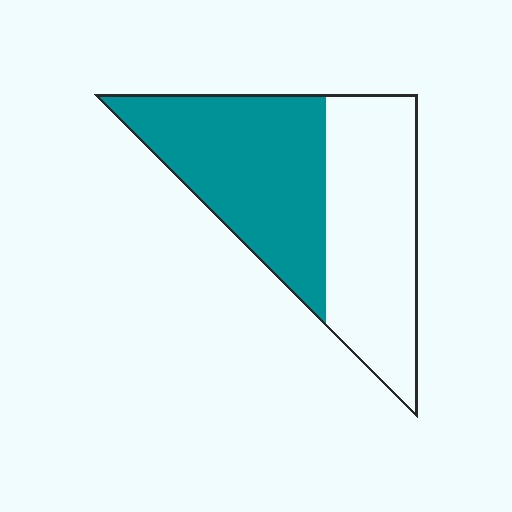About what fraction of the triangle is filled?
About one half (1/2).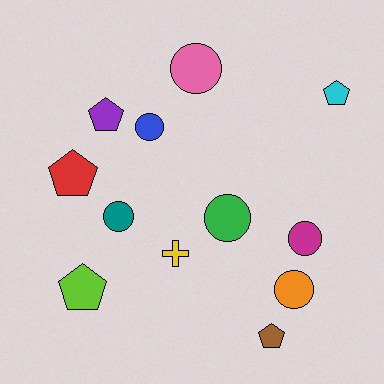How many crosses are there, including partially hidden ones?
There is 1 cross.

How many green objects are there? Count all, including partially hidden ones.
There is 1 green object.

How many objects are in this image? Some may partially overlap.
There are 12 objects.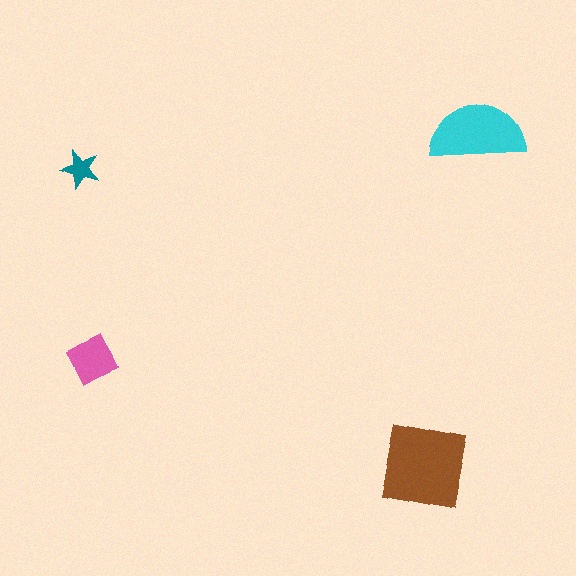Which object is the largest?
The brown square.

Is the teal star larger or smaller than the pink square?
Smaller.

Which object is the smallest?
The teal star.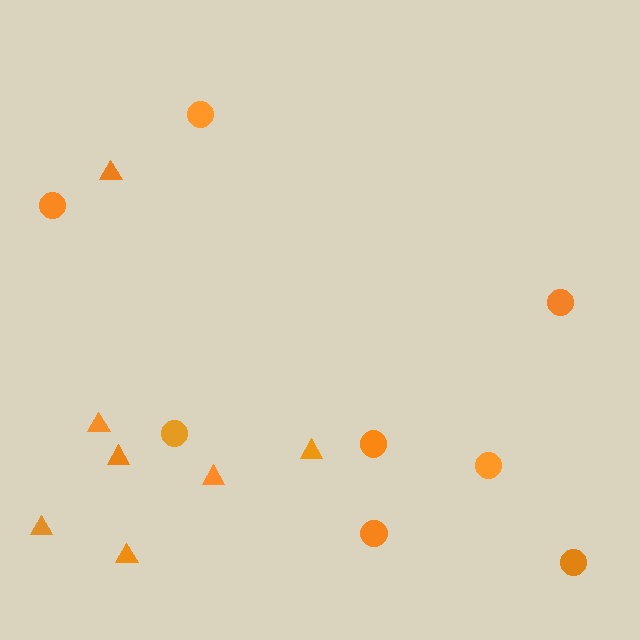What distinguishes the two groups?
There are 2 groups: one group of circles (8) and one group of triangles (7).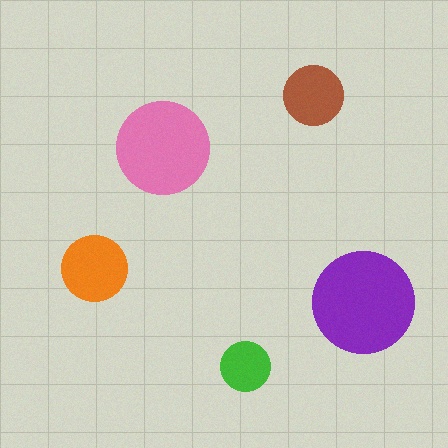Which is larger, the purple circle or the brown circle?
The purple one.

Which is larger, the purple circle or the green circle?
The purple one.